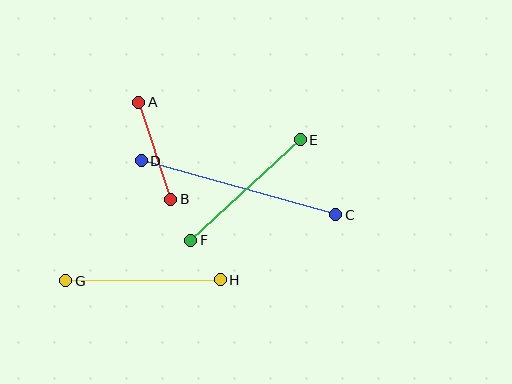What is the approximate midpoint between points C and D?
The midpoint is at approximately (238, 188) pixels.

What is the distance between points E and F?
The distance is approximately 149 pixels.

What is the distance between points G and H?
The distance is approximately 154 pixels.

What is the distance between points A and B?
The distance is approximately 102 pixels.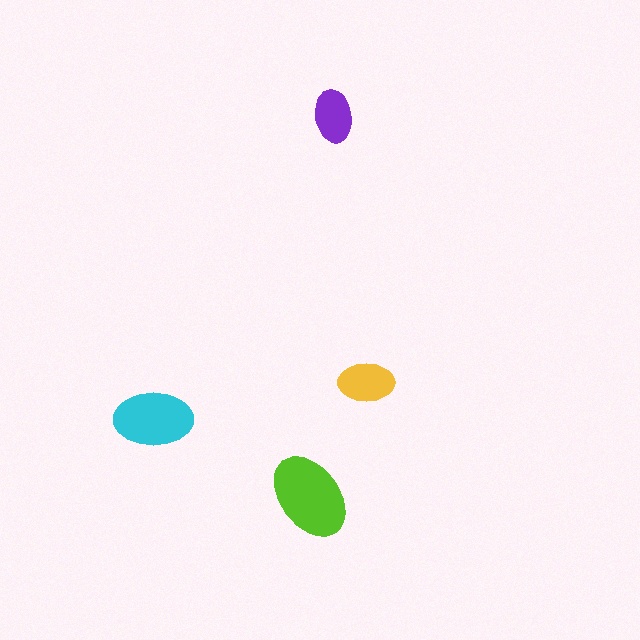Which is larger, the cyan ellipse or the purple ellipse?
The cyan one.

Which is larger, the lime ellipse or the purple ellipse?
The lime one.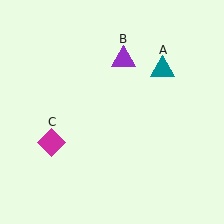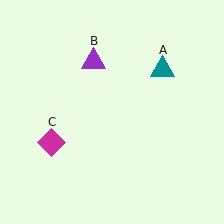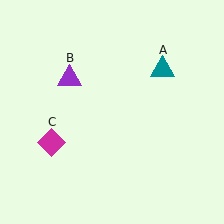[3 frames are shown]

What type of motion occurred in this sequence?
The purple triangle (object B) rotated counterclockwise around the center of the scene.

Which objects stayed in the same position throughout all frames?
Teal triangle (object A) and magenta diamond (object C) remained stationary.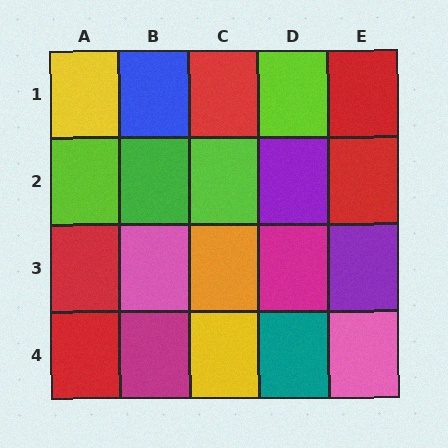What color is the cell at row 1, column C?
Red.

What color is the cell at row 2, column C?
Lime.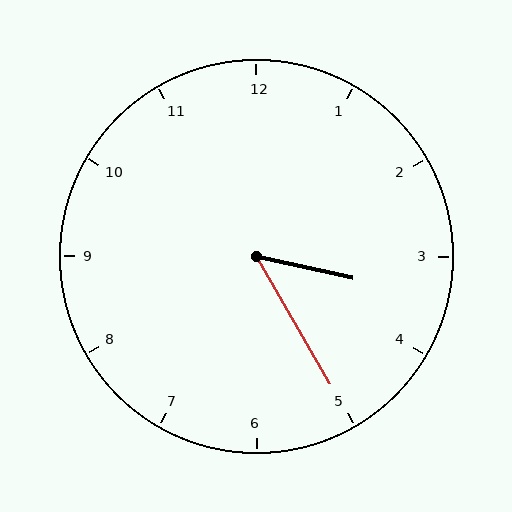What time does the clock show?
3:25.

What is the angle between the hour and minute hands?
Approximately 48 degrees.